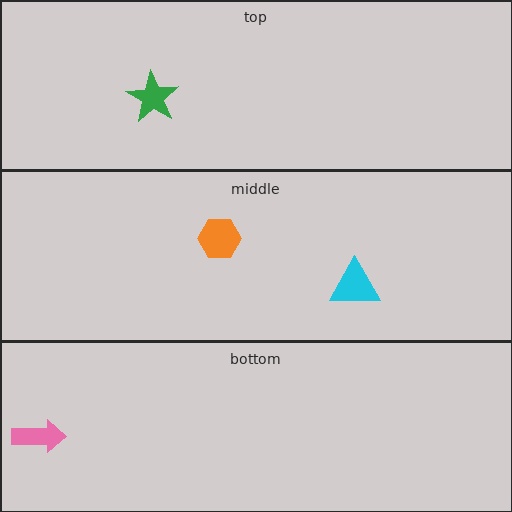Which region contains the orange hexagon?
The middle region.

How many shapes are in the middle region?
2.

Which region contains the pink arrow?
The bottom region.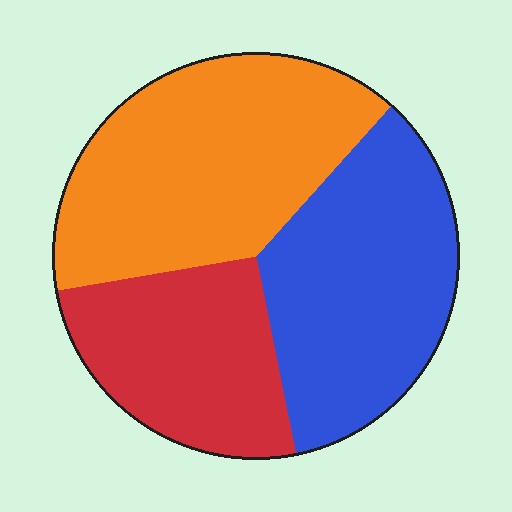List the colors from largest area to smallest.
From largest to smallest: orange, blue, red.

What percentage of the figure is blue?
Blue takes up about one third (1/3) of the figure.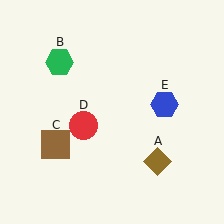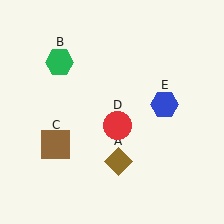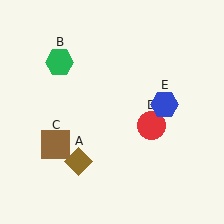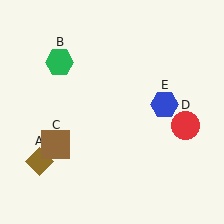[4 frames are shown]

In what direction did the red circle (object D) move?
The red circle (object D) moved right.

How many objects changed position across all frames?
2 objects changed position: brown diamond (object A), red circle (object D).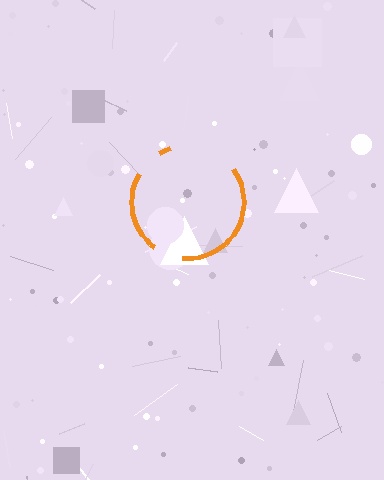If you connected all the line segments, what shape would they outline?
They would outline a circle.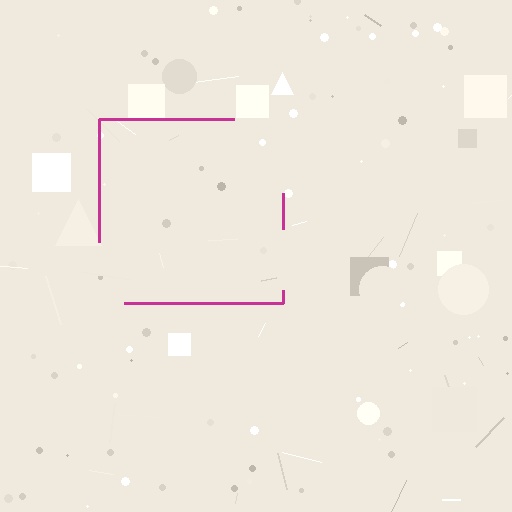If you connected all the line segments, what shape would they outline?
They would outline a square.